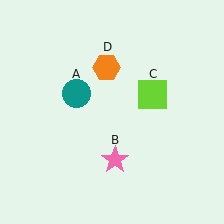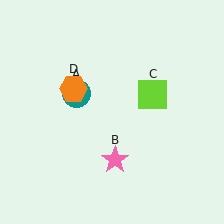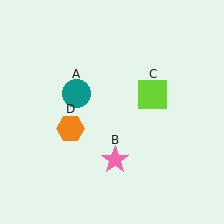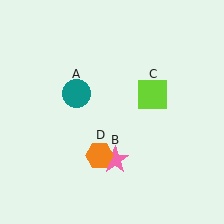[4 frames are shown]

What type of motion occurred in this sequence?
The orange hexagon (object D) rotated counterclockwise around the center of the scene.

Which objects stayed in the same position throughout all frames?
Teal circle (object A) and pink star (object B) and lime square (object C) remained stationary.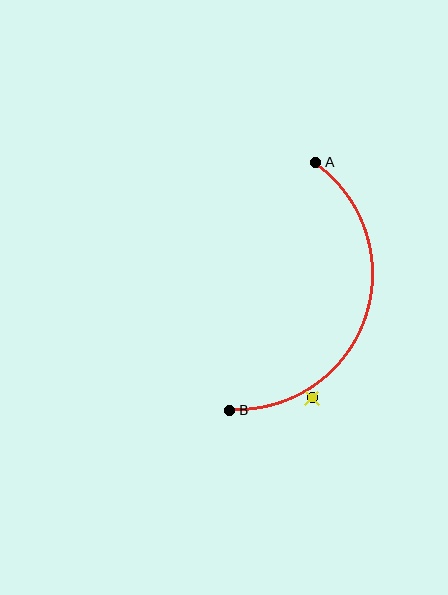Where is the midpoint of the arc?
The arc midpoint is the point on the curve farthest from the straight line joining A and B. It sits to the right of that line.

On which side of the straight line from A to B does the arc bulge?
The arc bulges to the right of the straight line connecting A and B.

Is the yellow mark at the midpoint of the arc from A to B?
No — the yellow mark does not lie on the arc at all. It sits slightly outside the curve.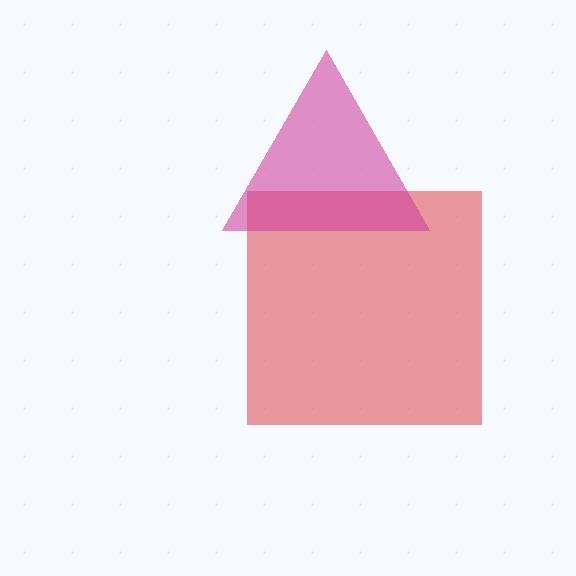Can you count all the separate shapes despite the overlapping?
Yes, there are 2 separate shapes.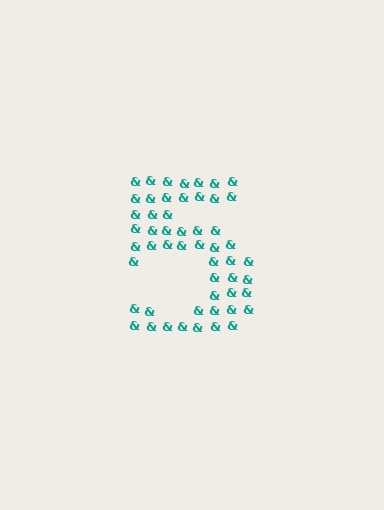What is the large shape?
The large shape is the digit 5.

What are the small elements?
The small elements are ampersands.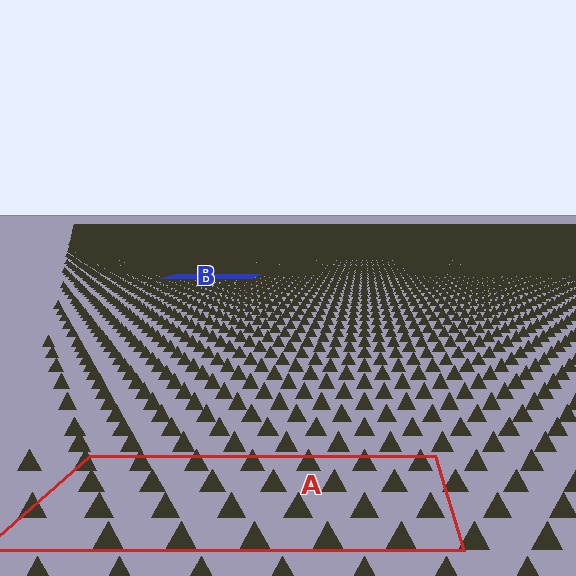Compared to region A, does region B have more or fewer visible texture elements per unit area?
Region B has more texture elements per unit area — they are packed more densely because it is farther away.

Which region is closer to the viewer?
Region A is closer. The texture elements there are larger and more spread out.